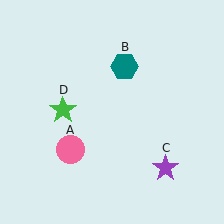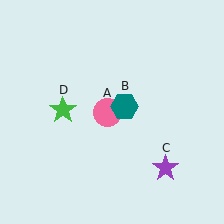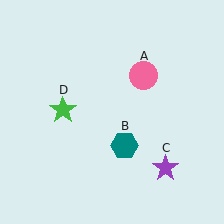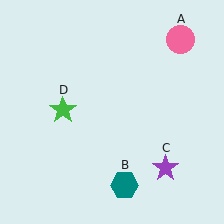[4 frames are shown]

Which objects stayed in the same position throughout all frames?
Purple star (object C) and green star (object D) remained stationary.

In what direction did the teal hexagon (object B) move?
The teal hexagon (object B) moved down.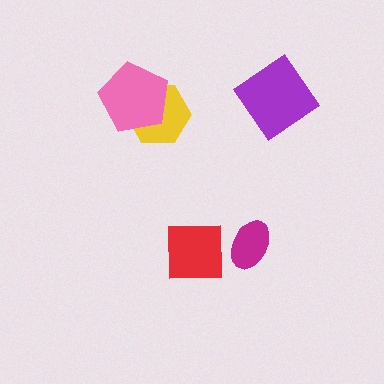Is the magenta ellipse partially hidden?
No, no other shape covers it.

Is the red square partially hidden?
Yes, it is partially covered by another shape.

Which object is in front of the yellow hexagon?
The pink pentagon is in front of the yellow hexagon.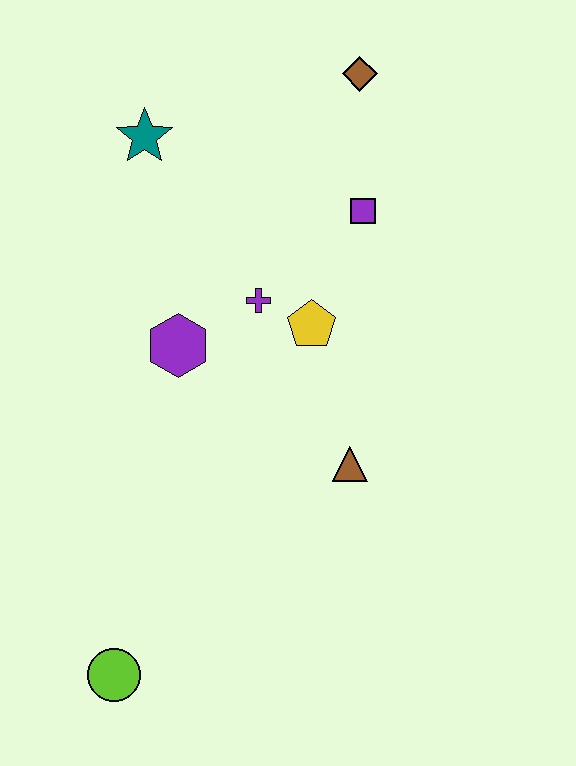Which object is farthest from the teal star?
The lime circle is farthest from the teal star.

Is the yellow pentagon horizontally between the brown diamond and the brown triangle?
No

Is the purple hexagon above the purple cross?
No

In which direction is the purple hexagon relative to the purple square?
The purple hexagon is to the left of the purple square.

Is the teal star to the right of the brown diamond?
No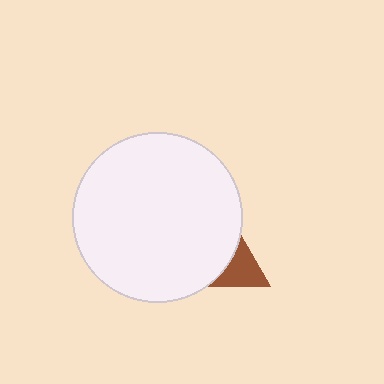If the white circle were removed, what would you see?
You would see the complete brown triangle.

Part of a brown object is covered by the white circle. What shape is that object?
It is a triangle.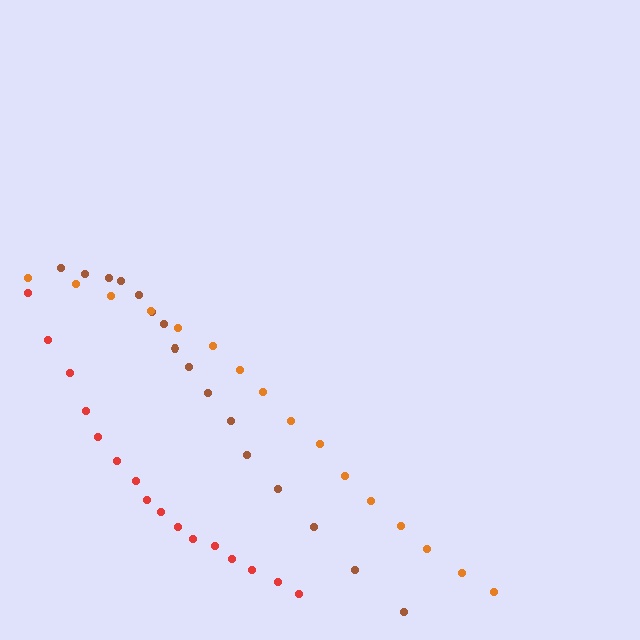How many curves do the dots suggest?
There are 3 distinct paths.